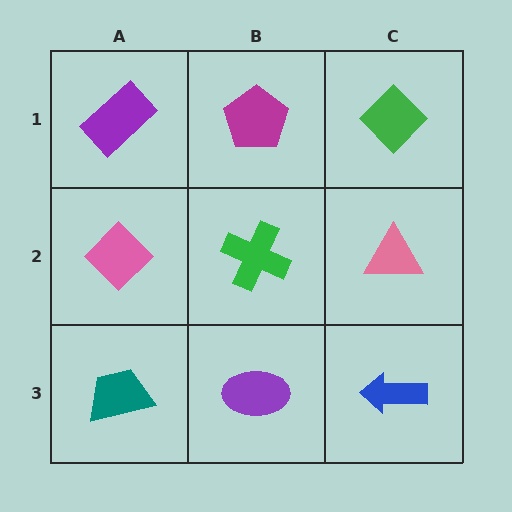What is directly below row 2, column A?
A teal trapezoid.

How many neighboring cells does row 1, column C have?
2.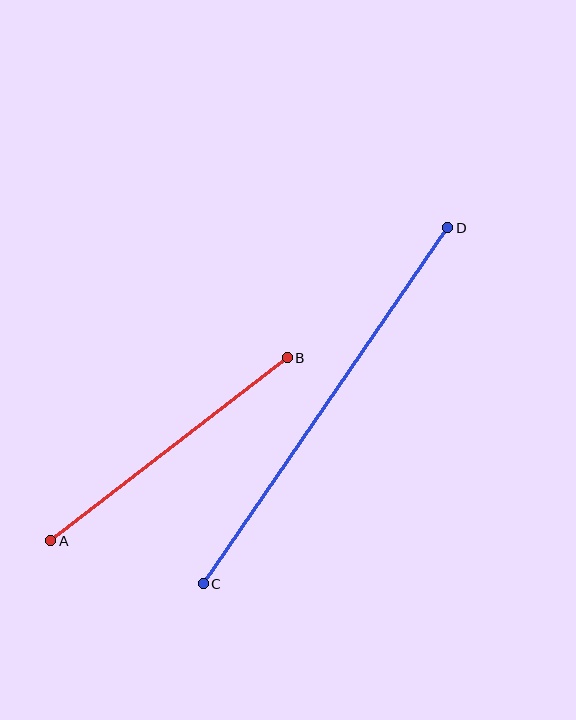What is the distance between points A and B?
The distance is approximately 299 pixels.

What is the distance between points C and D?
The distance is approximately 432 pixels.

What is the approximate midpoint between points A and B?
The midpoint is at approximately (169, 449) pixels.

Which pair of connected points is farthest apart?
Points C and D are farthest apart.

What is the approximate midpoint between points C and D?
The midpoint is at approximately (325, 406) pixels.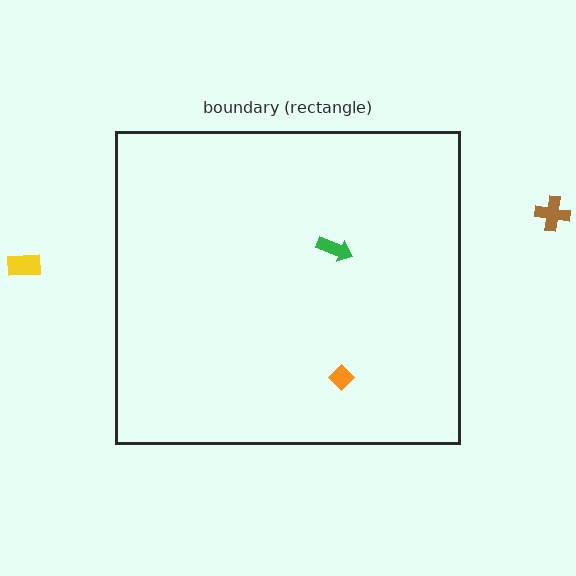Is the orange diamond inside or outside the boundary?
Inside.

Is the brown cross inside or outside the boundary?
Outside.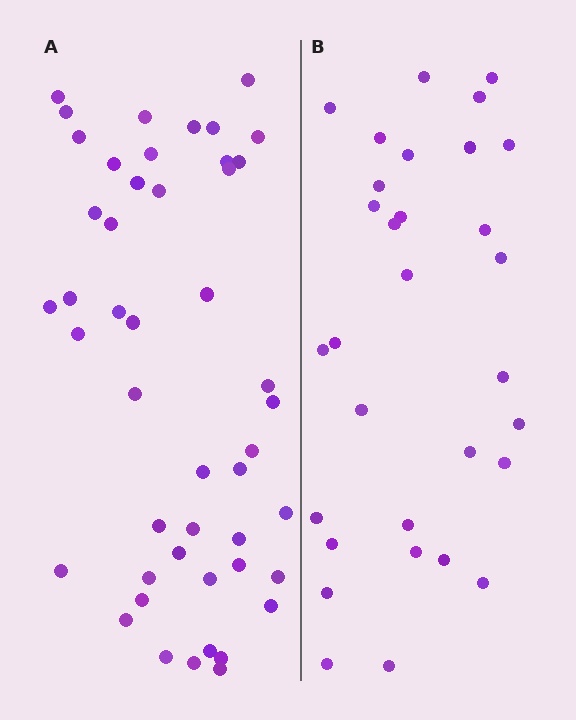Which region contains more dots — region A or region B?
Region A (the left region) has more dots.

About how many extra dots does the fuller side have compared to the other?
Region A has approximately 15 more dots than region B.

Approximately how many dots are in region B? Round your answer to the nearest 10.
About 30 dots. (The exact count is 31, which rounds to 30.)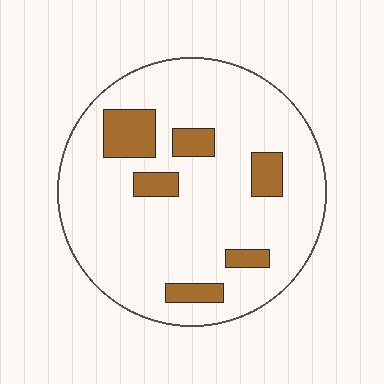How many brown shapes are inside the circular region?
6.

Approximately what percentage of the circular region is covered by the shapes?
Approximately 15%.